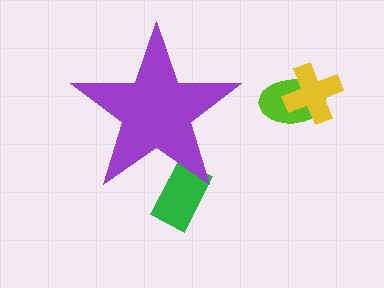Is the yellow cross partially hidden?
No, the yellow cross is fully visible.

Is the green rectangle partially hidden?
Yes, the green rectangle is partially hidden behind the purple star.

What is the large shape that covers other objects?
A purple star.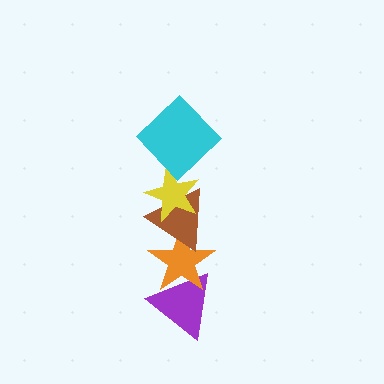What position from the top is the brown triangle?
The brown triangle is 3rd from the top.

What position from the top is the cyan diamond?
The cyan diamond is 1st from the top.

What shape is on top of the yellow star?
The cyan diamond is on top of the yellow star.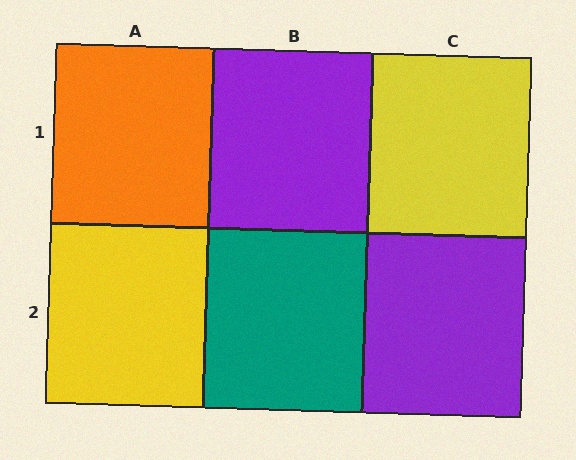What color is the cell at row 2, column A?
Yellow.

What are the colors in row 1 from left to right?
Orange, purple, yellow.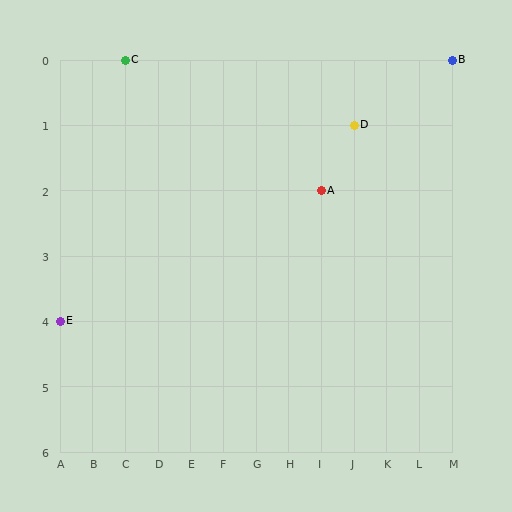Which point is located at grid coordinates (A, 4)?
Point E is at (A, 4).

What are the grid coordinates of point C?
Point C is at grid coordinates (C, 0).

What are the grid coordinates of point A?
Point A is at grid coordinates (I, 2).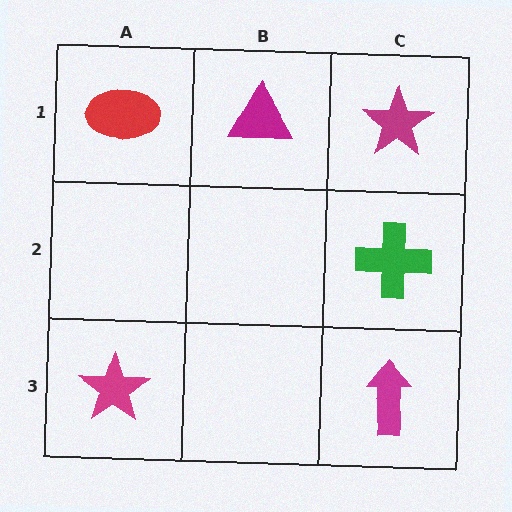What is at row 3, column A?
A magenta star.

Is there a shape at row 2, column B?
No, that cell is empty.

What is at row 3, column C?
A magenta arrow.